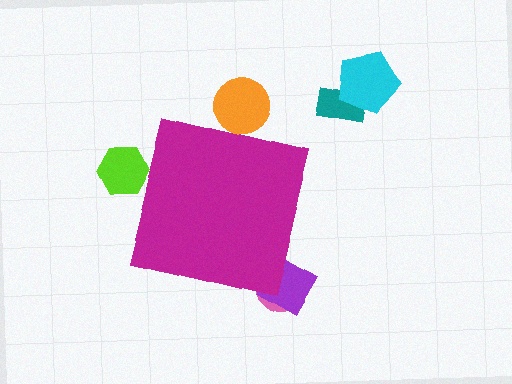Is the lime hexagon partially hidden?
Yes, the lime hexagon is partially hidden behind the magenta square.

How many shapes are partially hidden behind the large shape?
4 shapes are partially hidden.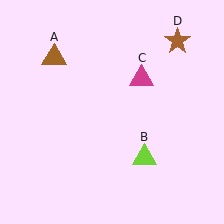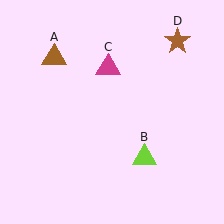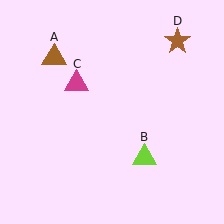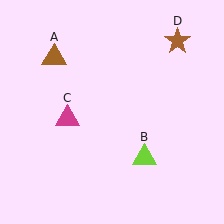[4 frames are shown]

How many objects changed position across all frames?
1 object changed position: magenta triangle (object C).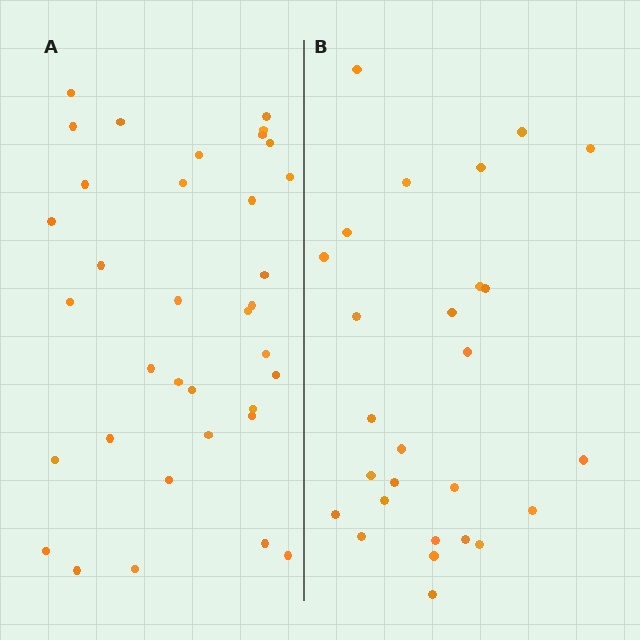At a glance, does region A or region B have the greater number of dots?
Region A (the left region) has more dots.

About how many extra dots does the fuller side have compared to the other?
Region A has roughly 8 or so more dots than region B.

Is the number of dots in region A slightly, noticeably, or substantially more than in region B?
Region A has noticeably more, but not dramatically so. The ratio is roughly 1.3 to 1.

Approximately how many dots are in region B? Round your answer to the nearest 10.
About 30 dots. (The exact count is 27, which rounds to 30.)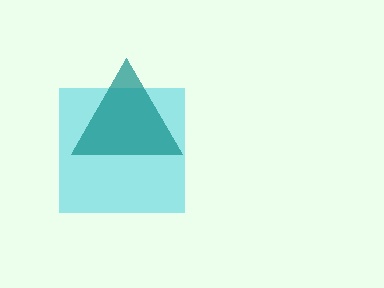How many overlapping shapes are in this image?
There are 2 overlapping shapes in the image.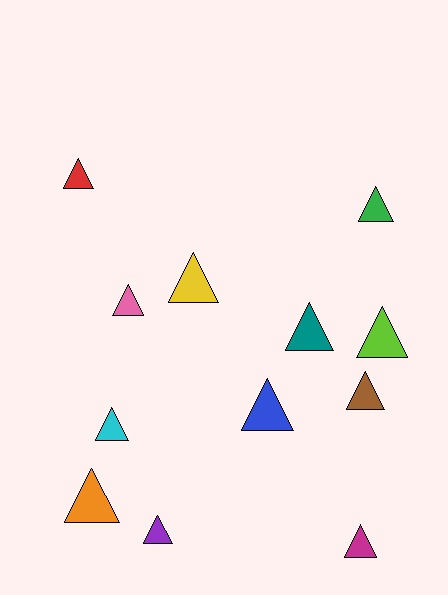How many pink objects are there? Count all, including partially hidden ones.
There is 1 pink object.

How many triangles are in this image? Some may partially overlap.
There are 12 triangles.